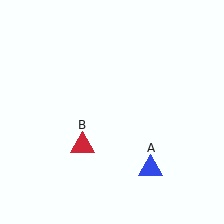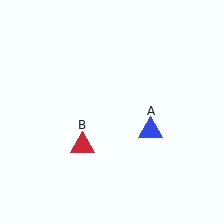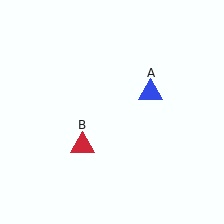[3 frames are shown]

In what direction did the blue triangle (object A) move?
The blue triangle (object A) moved up.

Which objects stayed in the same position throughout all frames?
Red triangle (object B) remained stationary.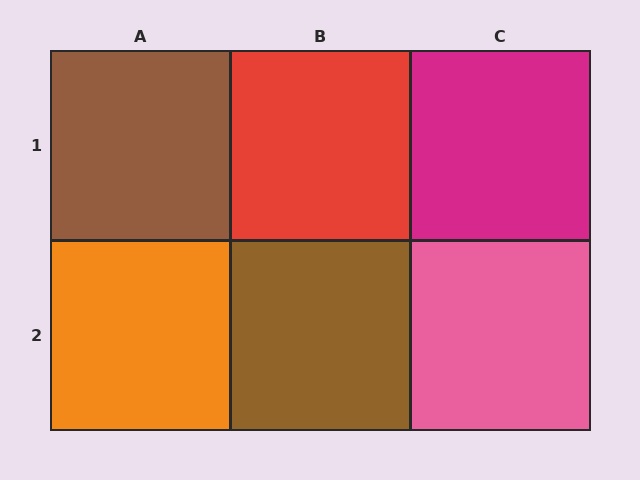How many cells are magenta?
1 cell is magenta.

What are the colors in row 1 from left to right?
Brown, red, magenta.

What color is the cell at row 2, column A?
Orange.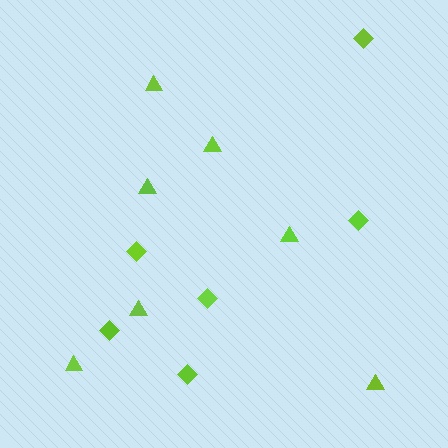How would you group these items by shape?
There are 2 groups: one group of diamonds (6) and one group of triangles (7).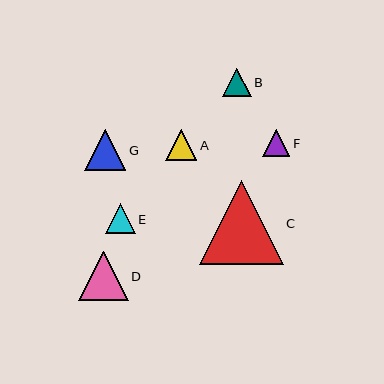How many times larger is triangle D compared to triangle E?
Triangle D is approximately 1.6 times the size of triangle E.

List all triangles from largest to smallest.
From largest to smallest: C, D, G, A, E, B, F.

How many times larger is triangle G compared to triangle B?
Triangle G is approximately 1.5 times the size of triangle B.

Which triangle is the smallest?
Triangle F is the smallest with a size of approximately 27 pixels.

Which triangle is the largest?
Triangle C is the largest with a size of approximately 83 pixels.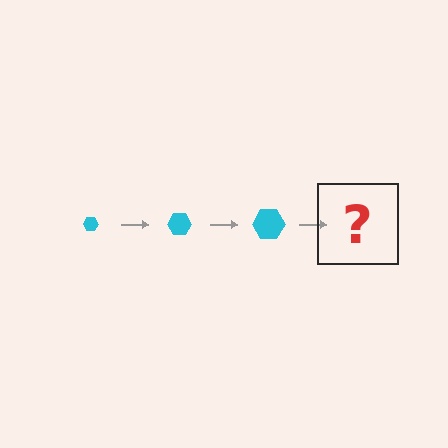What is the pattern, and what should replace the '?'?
The pattern is that the hexagon gets progressively larger each step. The '?' should be a cyan hexagon, larger than the previous one.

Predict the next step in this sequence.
The next step is a cyan hexagon, larger than the previous one.